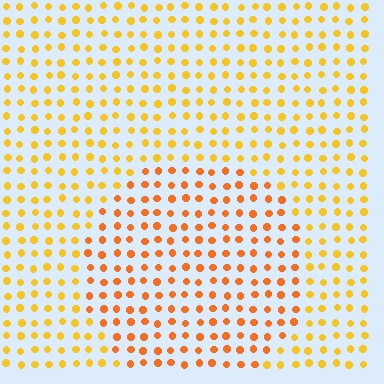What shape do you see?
I see a circle.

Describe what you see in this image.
The image is filled with small yellow elements in a uniform arrangement. A circle-shaped region is visible where the elements are tinted to a slightly different hue, forming a subtle color boundary.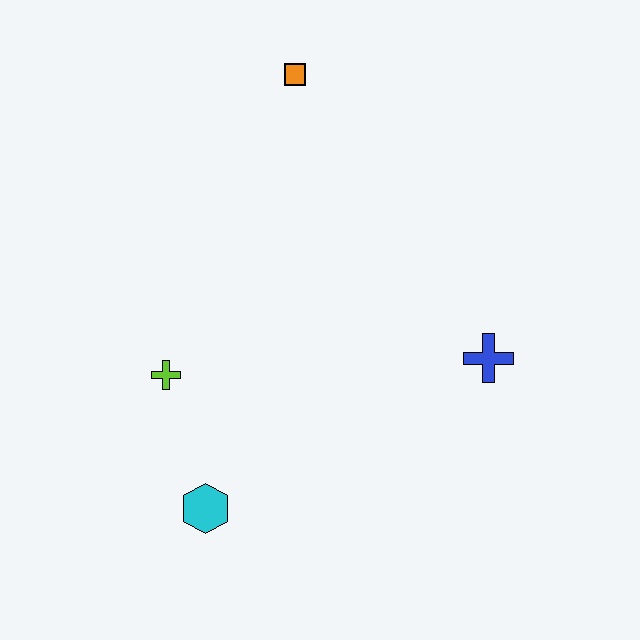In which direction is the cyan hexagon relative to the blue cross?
The cyan hexagon is to the left of the blue cross.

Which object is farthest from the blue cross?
The orange square is farthest from the blue cross.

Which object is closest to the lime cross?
The cyan hexagon is closest to the lime cross.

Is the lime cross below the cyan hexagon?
No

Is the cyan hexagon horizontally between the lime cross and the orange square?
Yes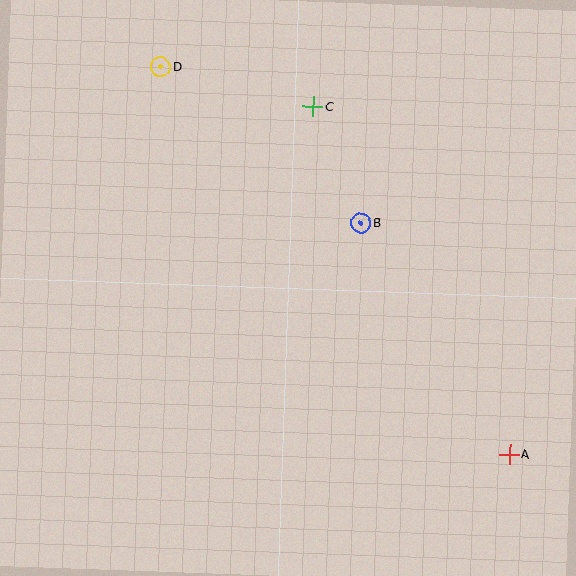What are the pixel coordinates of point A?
Point A is at (510, 454).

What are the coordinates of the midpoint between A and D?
The midpoint between A and D is at (335, 260).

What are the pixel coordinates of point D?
Point D is at (160, 66).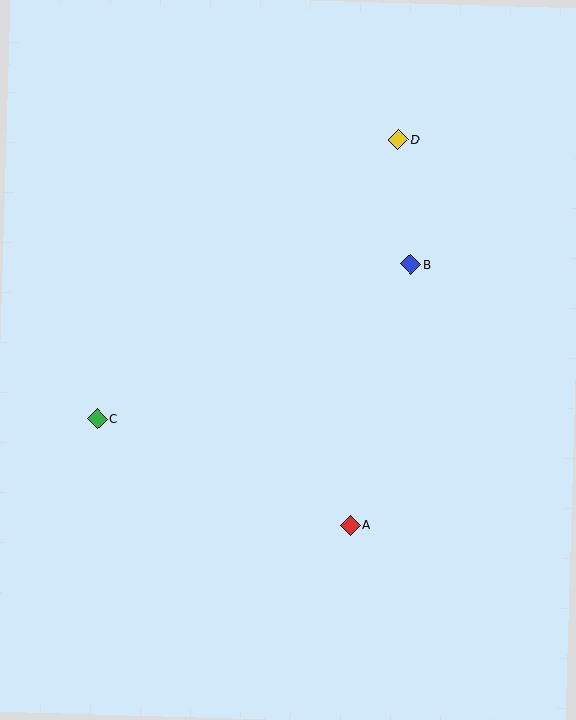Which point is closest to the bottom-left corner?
Point C is closest to the bottom-left corner.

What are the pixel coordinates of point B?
Point B is at (411, 264).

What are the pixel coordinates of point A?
Point A is at (350, 525).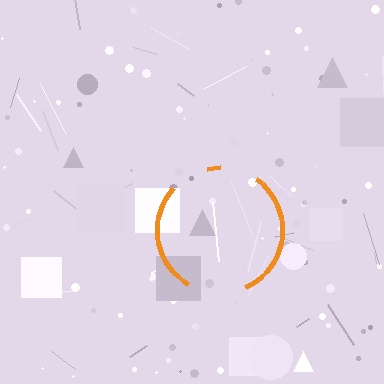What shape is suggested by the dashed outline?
The dashed outline suggests a circle.